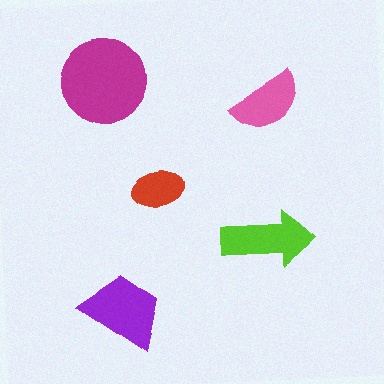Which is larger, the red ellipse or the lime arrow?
The lime arrow.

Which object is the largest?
The magenta circle.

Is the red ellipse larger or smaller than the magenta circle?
Smaller.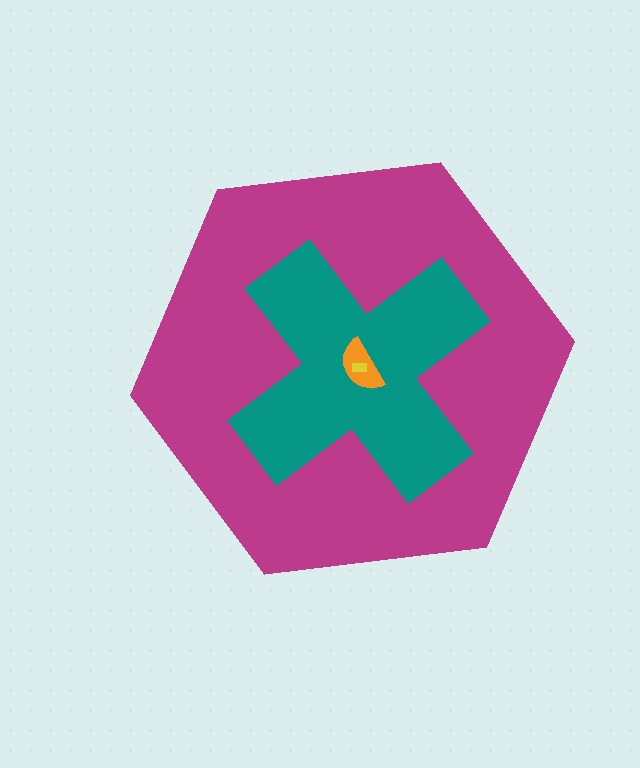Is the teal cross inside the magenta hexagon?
Yes.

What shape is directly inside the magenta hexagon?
The teal cross.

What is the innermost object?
The yellow rectangle.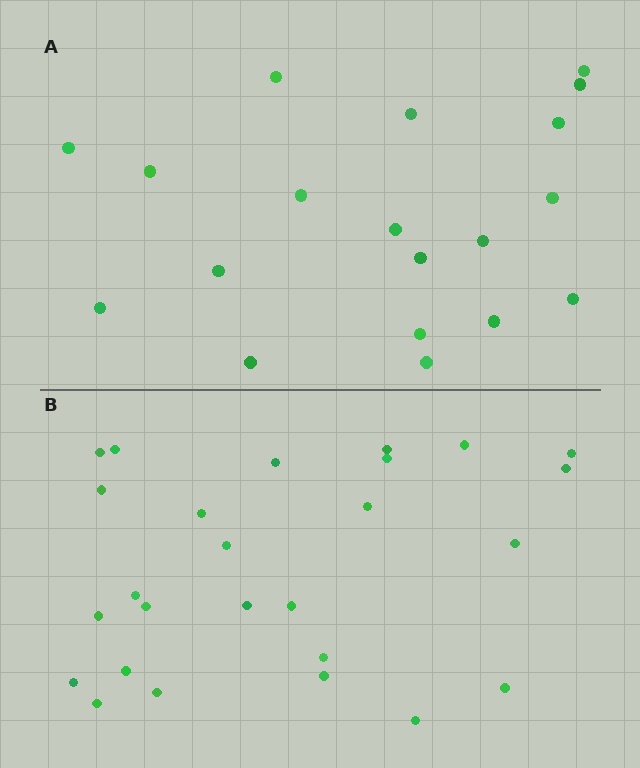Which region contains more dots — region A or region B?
Region B (the bottom region) has more dots.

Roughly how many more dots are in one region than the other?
Region B has roughly 8 or so more dots than region A.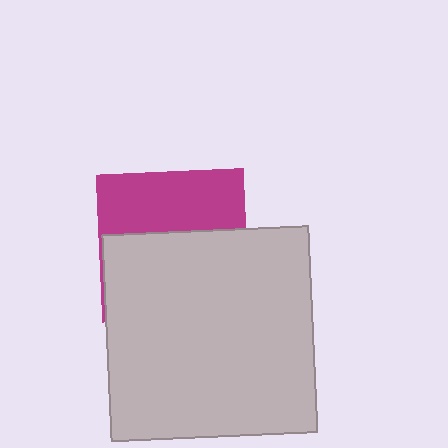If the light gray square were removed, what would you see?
You would see the complete magenta square.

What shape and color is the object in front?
The object in front is a light gray square.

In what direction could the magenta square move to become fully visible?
The magenta square could move up. That would shift it out from behind the light gray square entirely.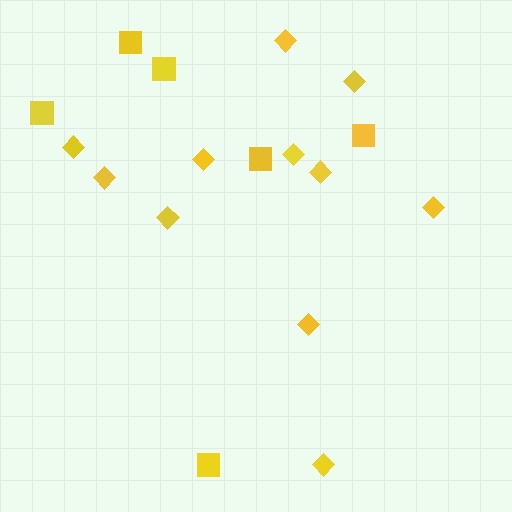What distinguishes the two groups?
There are 2 groups: one group of diamonds (11) and one group of squares (6).